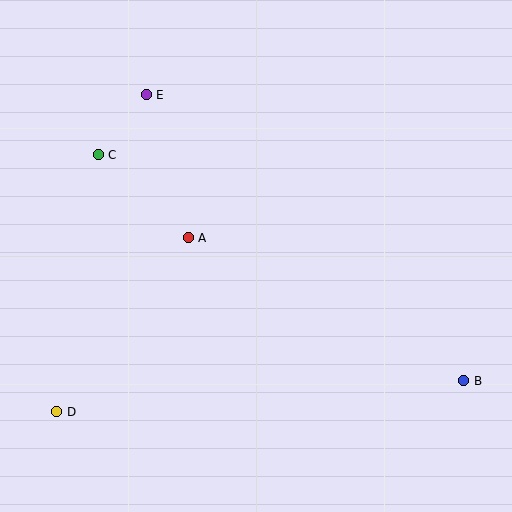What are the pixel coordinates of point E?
Point E is at (146, 95).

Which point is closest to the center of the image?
Point A at (188, 238) is closest to the center.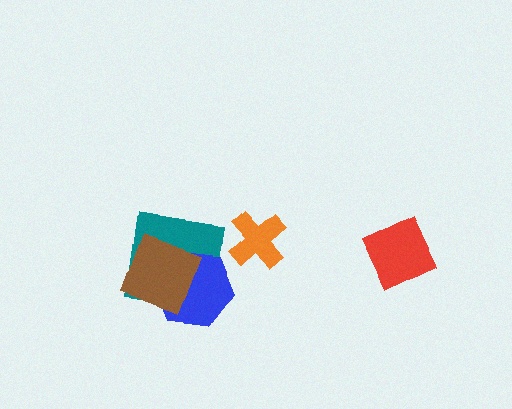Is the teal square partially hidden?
Yes, it is partially covered by another shape.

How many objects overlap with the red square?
0 objects overlap with the red square.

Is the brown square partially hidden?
No, no other shape covers it.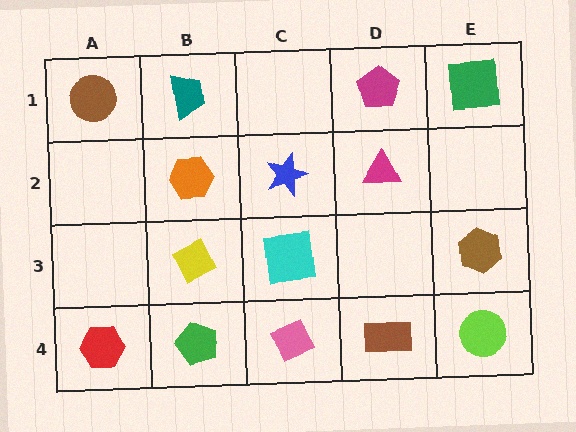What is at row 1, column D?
A magenta pentagon.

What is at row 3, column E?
A brown hexagon.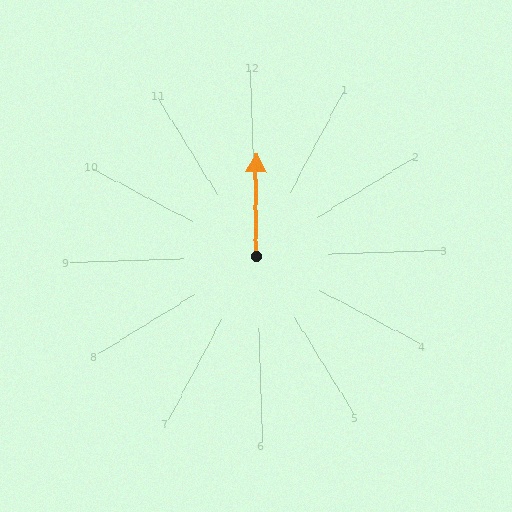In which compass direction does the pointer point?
North.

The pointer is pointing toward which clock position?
Roughly 12 o'clock.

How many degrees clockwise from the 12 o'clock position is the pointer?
Approximately 2 degrees.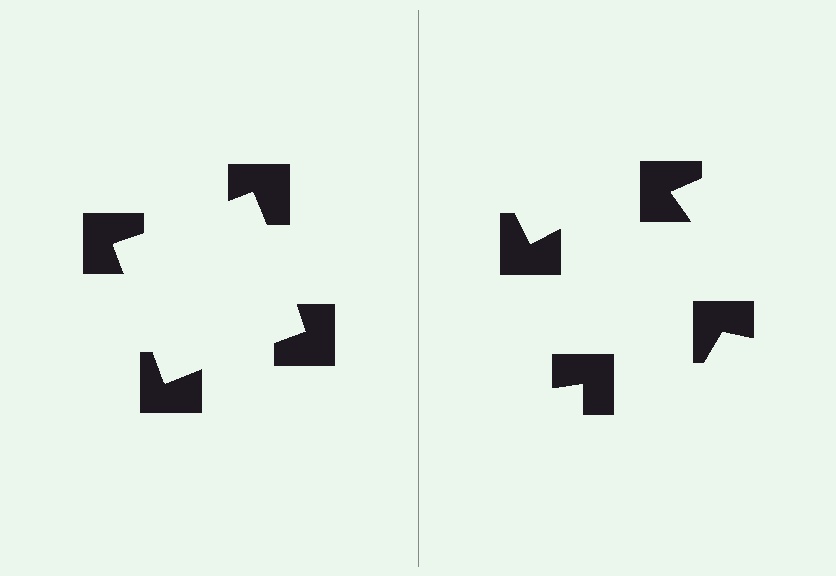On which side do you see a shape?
An illusory square appears on the left side. On the right side the wedge cuts are rotated, so no coherent shape forms.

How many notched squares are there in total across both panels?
8 — 4 on each side.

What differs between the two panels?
The notched squares are positioned identically on both sides; only the wedge orientations differ. On the left they align to a square; on the right they are misaligned.